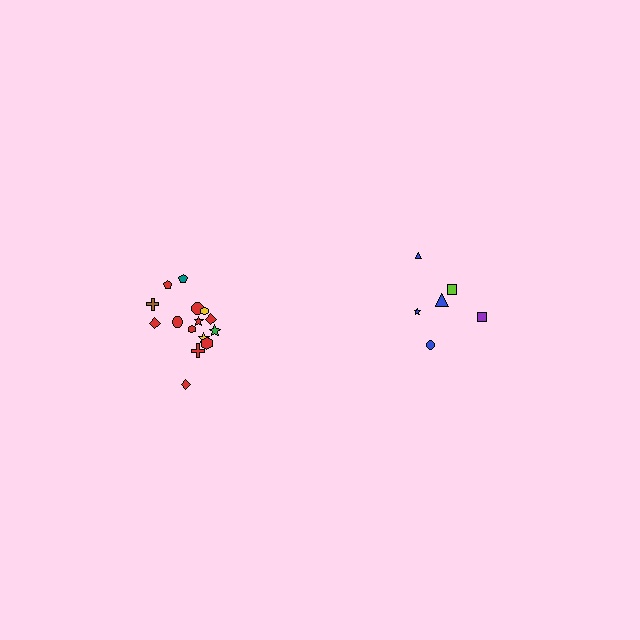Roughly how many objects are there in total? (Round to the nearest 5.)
Roughly 20 objects in total.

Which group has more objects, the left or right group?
The left group.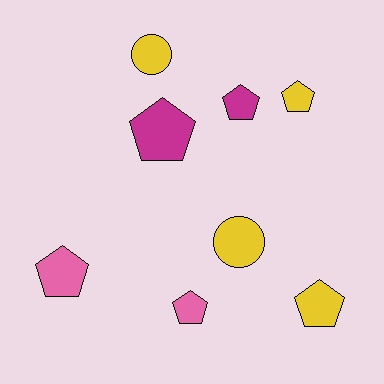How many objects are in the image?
There are 8 objects.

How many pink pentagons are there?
There are 2 pink pentagons.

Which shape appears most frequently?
Pentagon, with 6 objects.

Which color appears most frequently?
Yellow, with 4 objects.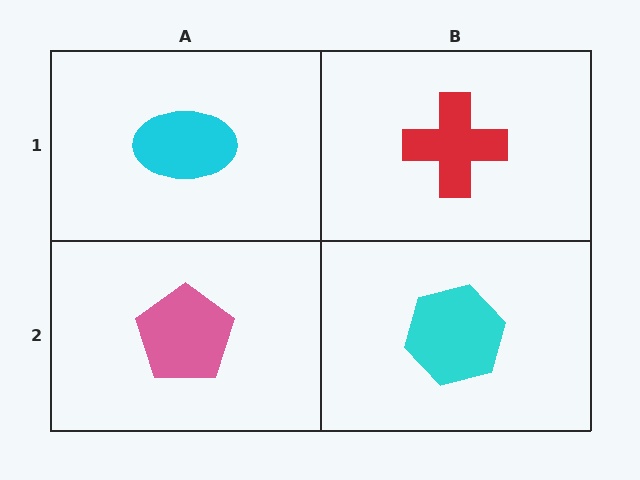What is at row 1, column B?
A red cross.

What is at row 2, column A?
A pink pentagon.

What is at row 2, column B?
A cyan hexagon.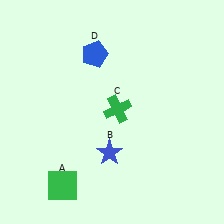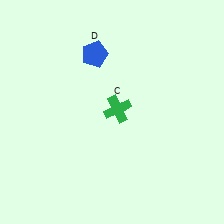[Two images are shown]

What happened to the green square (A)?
The green square (A) was removed in Image 2. It was in the bottom-left area of Image 1.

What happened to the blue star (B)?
The blue star (B) was removed in Image 2. It was in the bottom-left area of Image 1.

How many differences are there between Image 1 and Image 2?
There are 2 differences between the two images.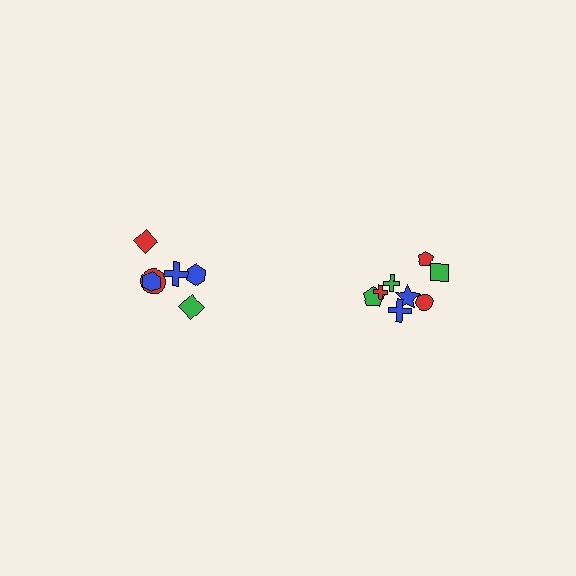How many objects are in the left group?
There are 6 objects.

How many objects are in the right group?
There are 8 objects.